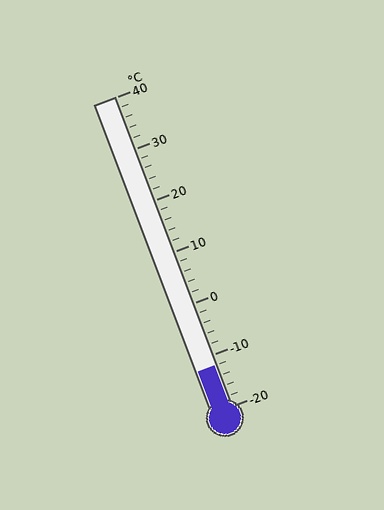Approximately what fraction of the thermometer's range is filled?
The thermometer is filled to approximately 15% of its range.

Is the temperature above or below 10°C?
The temperature is below 10°C.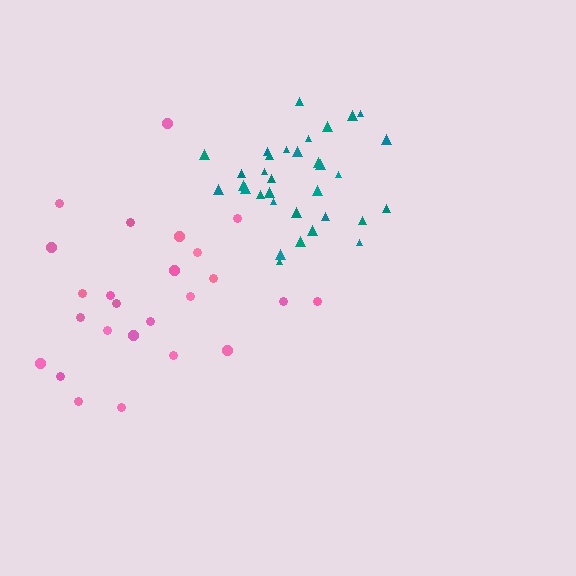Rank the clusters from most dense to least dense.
teal, pink.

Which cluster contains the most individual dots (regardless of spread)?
Teal (33).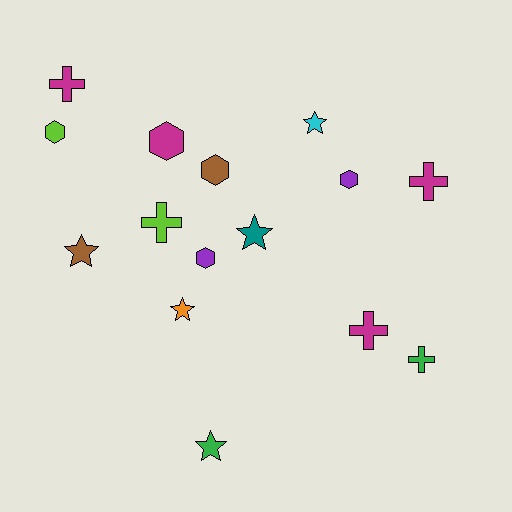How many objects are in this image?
There are 15 objects.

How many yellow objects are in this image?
There are no yellow objects.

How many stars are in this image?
There are 5 stars.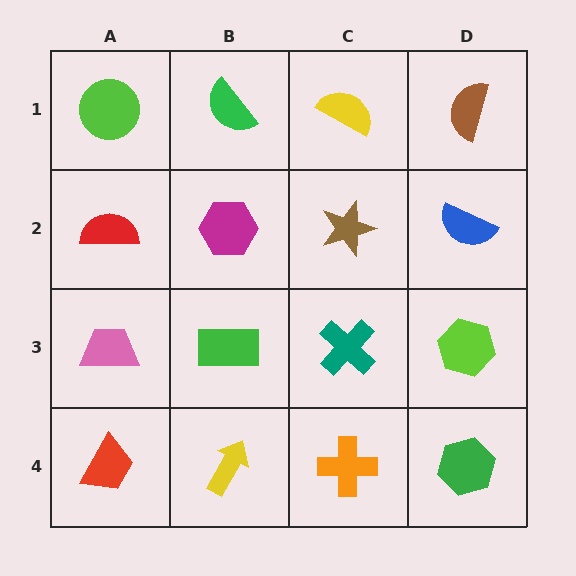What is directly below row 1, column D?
A blue semicircle.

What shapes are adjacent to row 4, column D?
A lime hexagon (row 3, column D), an orange cross (row 4, column C).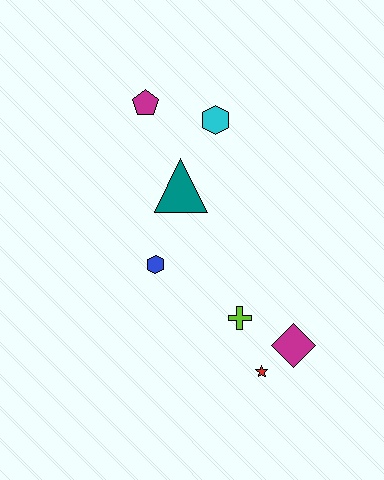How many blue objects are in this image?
There is 1 blue object.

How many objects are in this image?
There are 7 objects.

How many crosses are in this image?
There is 1 cross.